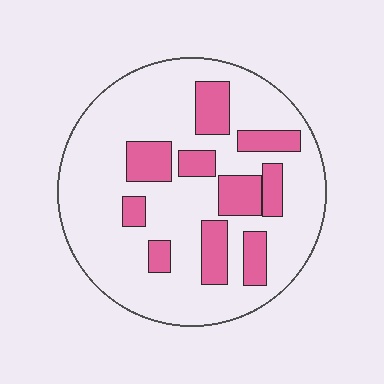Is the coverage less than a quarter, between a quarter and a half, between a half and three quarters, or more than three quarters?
Less than a quarter.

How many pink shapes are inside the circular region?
10.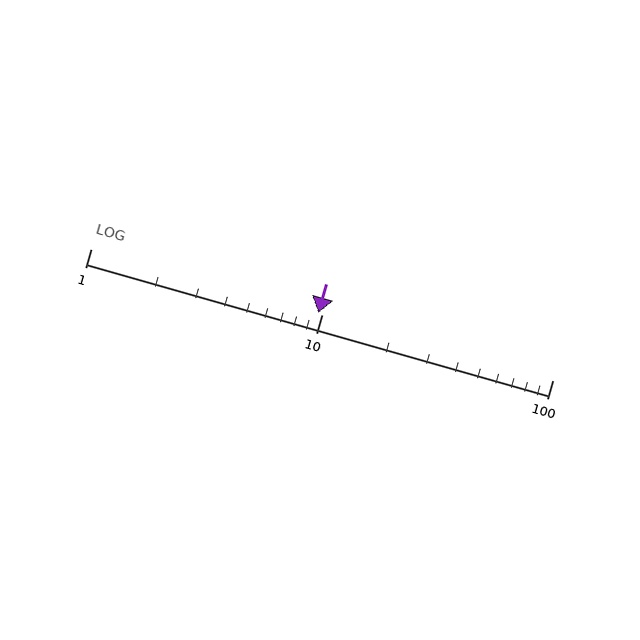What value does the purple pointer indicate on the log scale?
The pointer indicates approximately 9.7.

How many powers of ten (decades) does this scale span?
The scale spans 2 decades, from 1 to 100.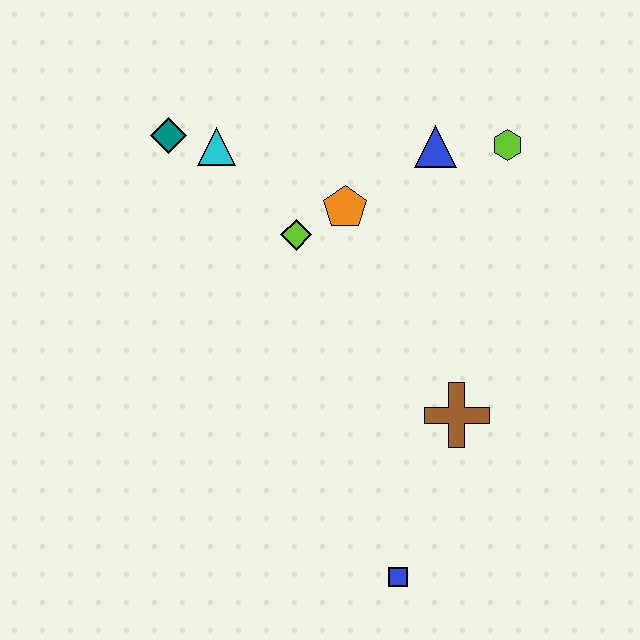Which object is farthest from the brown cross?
The teal diamond is farthest from the brown cross.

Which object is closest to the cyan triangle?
The teal diamond is closest to the cyan triangle.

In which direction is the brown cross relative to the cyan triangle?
The brown cross is below the cyan triangle.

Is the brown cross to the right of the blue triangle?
Yes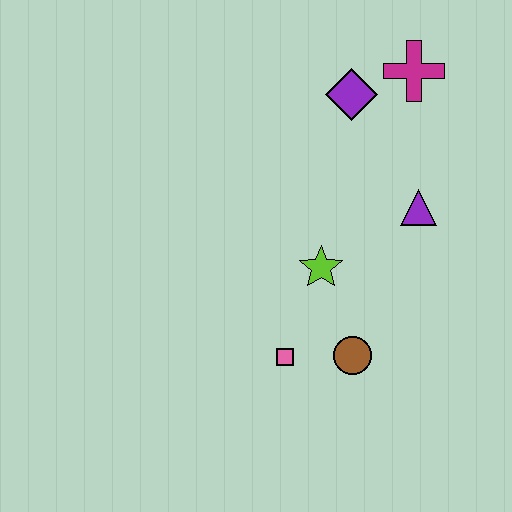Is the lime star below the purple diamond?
Yes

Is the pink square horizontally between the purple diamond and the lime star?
No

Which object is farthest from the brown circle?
The magenta cross is farthest from the brown circle.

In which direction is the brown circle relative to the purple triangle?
The brown circle is below the purple triangle.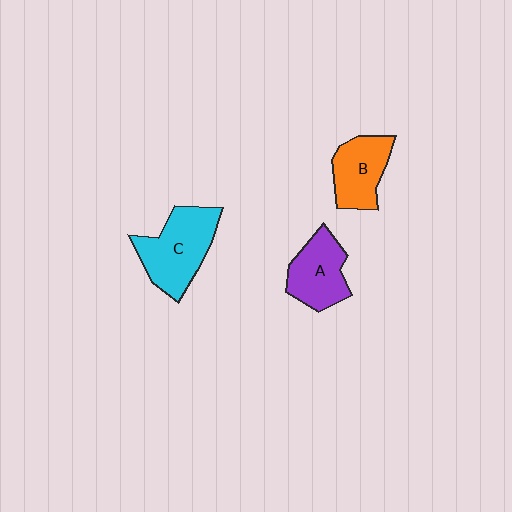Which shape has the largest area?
Shape C (cyan).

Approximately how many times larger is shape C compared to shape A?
Approximately 1.3 times.